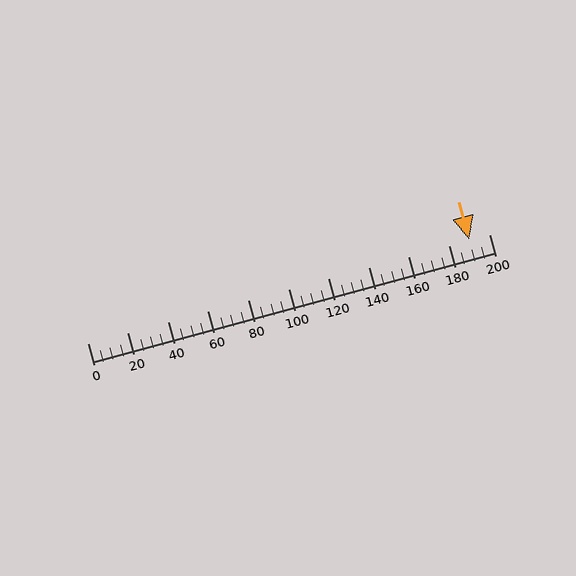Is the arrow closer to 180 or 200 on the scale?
The arrow is closer to 200.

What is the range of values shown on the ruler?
The ruler shows values from 0 to 200.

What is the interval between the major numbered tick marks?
The major tick marks are spaced 20 units apart.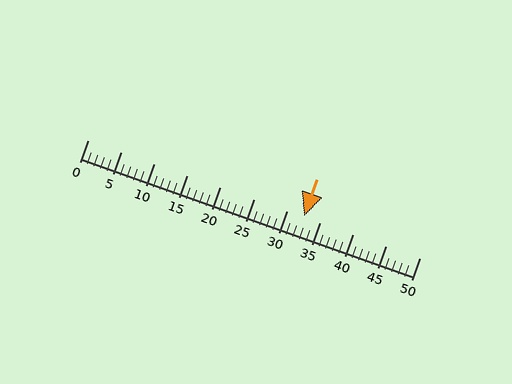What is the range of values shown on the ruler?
The ruler shows values from 0 to 50.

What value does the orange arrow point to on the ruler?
The orange arrow points to approximately 33.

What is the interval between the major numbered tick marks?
The major tick marks are spaced 5 units apart.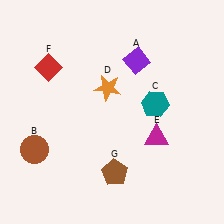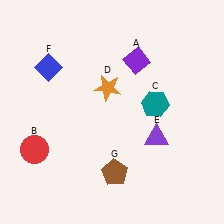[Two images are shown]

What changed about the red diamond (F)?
In Image 1, F is red. In Image 2, it changed to blue.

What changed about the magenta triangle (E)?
In Image 1, E is magenta. In Image 2, it changed to purple.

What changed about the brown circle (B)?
In Image 1, B is brown. In Image 2, it changed to red.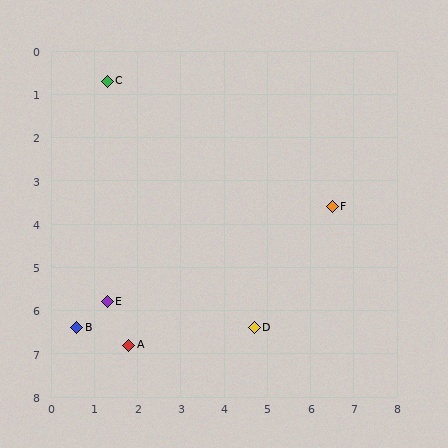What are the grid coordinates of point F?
Point F is at approximately (6.5, 3.6).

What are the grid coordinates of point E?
Point E is at approximately (1.3, 5.8).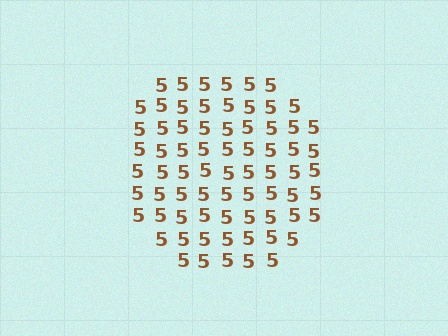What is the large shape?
The large shape is a circle.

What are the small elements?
The small elements are digit 5's.